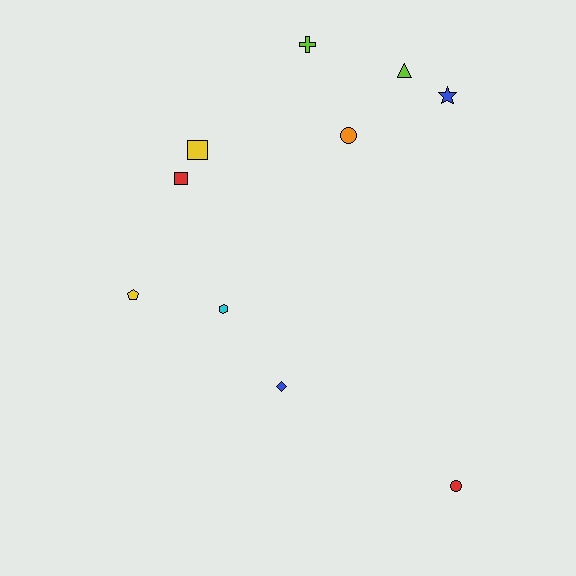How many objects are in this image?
There are 10 objects.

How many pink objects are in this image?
There are no pink objects.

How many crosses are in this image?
There is 1 cross.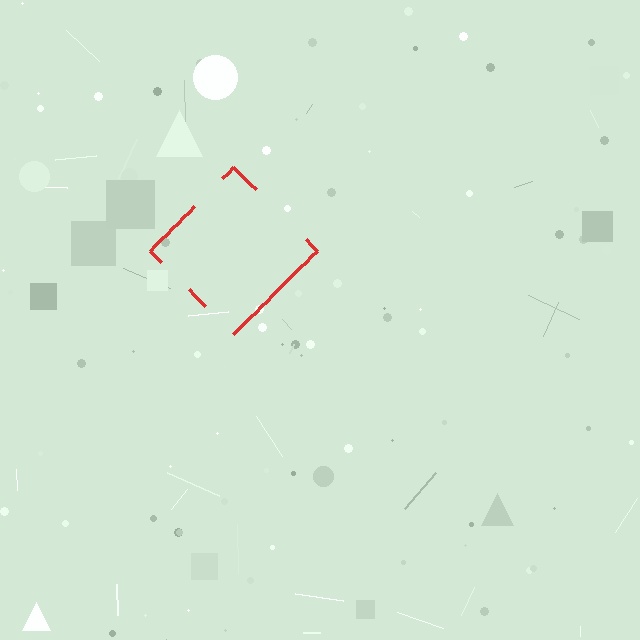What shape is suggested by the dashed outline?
The dashed outline suggests a diamond.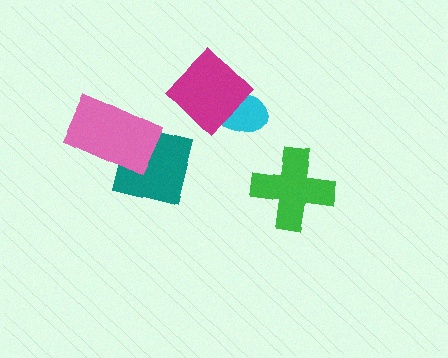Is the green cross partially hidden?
No, no other shape covers it.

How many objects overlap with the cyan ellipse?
1 object overlaps with the cyan ellipse.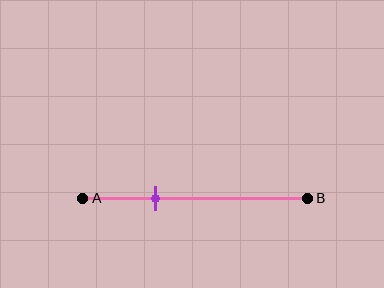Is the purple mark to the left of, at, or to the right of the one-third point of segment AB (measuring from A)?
The purple mark is approximately at the one-third point of segment AB.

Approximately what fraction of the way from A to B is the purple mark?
The purple mark is approximately 30% of the way from A to B.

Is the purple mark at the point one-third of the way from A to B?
Yes, the mark is approximately at the one-third point.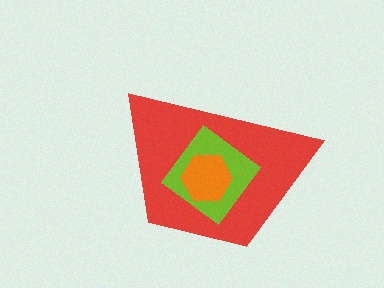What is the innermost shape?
The orange hexagon.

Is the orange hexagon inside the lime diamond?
Yes.